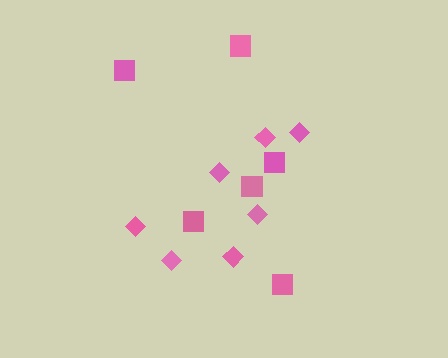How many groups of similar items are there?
There are 2 groups: one group of diamonds (7) and one group of squares (6).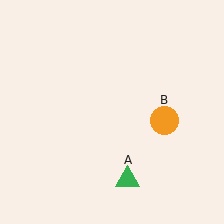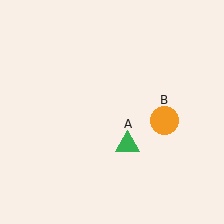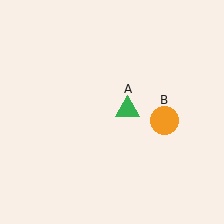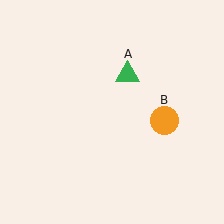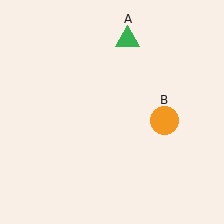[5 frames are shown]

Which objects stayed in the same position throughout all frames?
Orange circle (object B) remained stationary.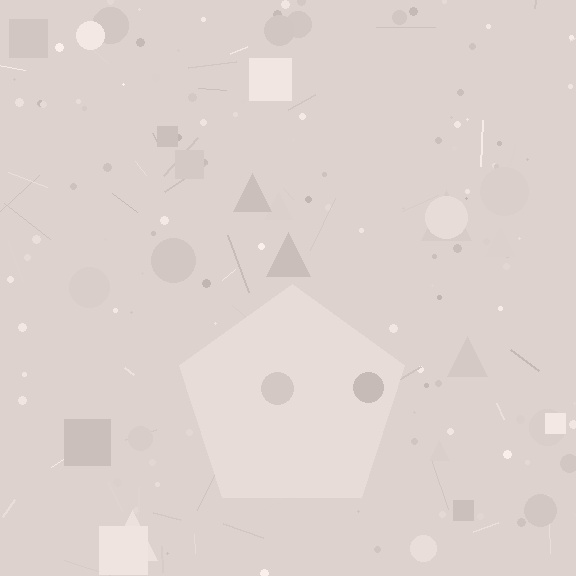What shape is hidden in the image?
A pentagon is hidden in the image.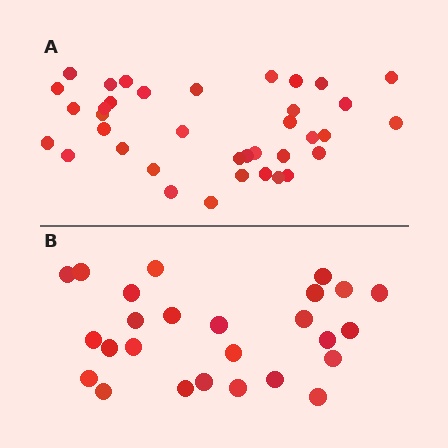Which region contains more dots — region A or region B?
Region A (the top region) has more dots.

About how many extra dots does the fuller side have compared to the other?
Region A has roughly 12 or so more dots than region B.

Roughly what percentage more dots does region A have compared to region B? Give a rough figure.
About 40% more.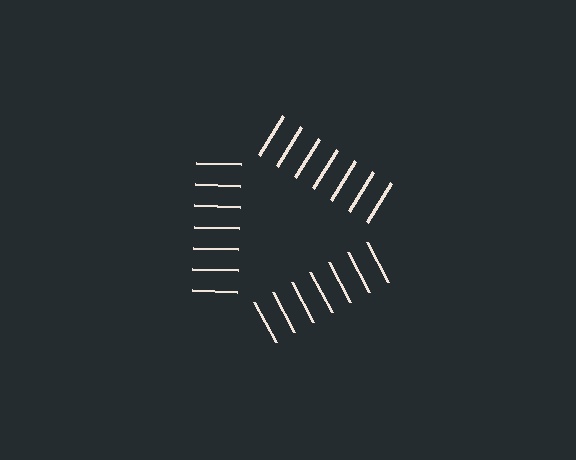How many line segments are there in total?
21 — 7 along each of the 3 edges.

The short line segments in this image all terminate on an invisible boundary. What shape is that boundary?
An illusory triangle — the line segments terminate on its edges but no continuous stroke is drawn.